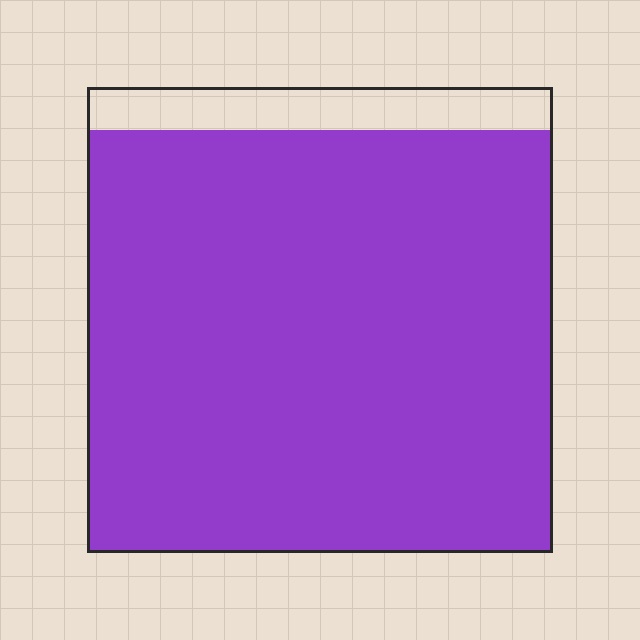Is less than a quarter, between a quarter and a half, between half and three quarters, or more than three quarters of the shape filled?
More than three quarters.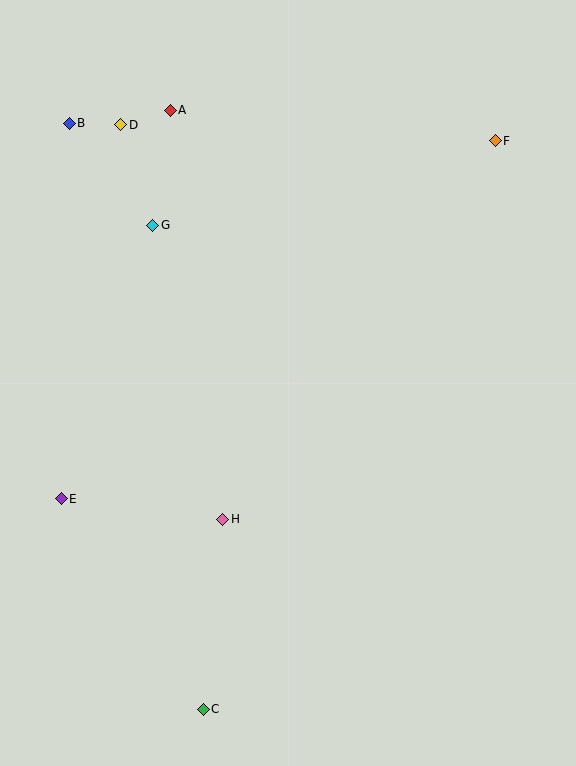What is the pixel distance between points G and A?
The distance between G and A is 116 pixels.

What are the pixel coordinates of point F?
Point F is at (495, 141).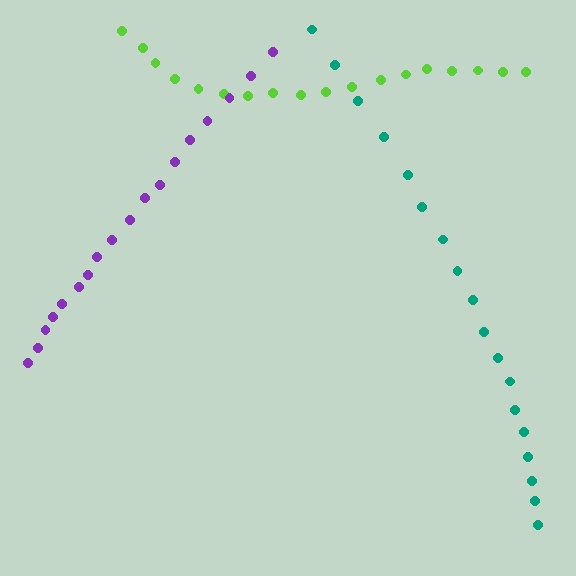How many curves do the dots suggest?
There are 3 distinct paths.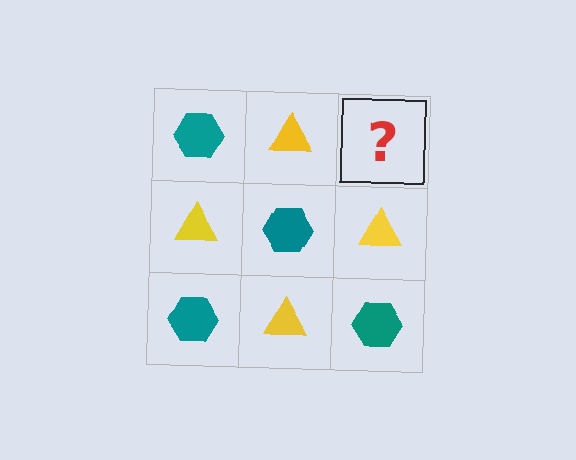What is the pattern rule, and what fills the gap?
The rule is that it alternates teal hexagon and yellow triangle in a checkerboard pattern. The gap should be filled with a teal hexagon.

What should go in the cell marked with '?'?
The missing cell should contain a teal hexagon.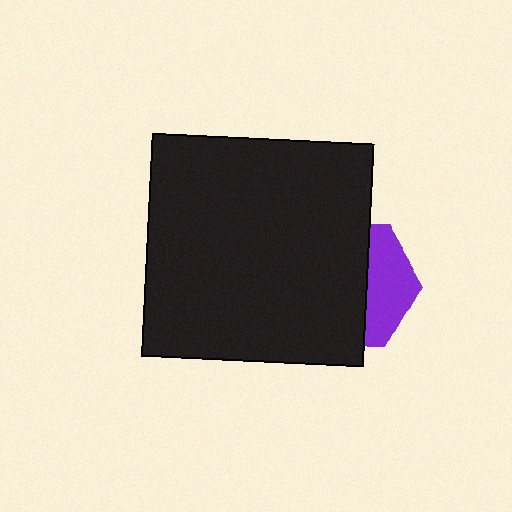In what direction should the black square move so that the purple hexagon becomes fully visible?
The black square should move left. That is the shortest direction to clear the overlap and leave the purple hexagon fully visible.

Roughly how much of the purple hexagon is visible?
A small part of it is visible (roughly 35%).